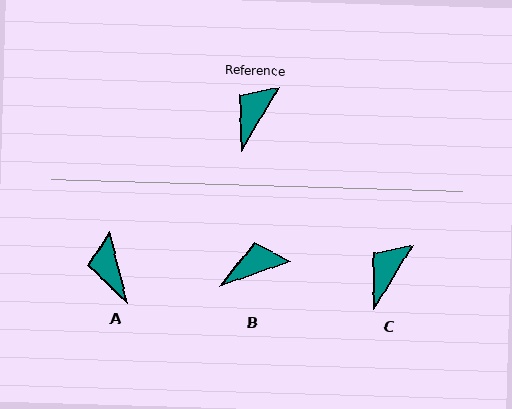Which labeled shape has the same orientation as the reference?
C.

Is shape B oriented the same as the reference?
No, it is off by about 39 degrees.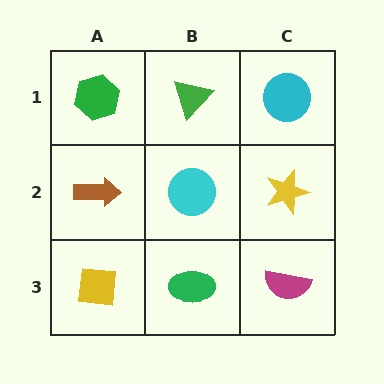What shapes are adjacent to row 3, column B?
A cyan circle (row 2, column B), a yellow square (row 3, column A), a magenta semicircle (row 3, column C).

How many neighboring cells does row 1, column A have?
2.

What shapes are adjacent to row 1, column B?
A cyan circle (row 2, column B), a green hexagon (row 1, column A), a cyan circle (row 1, column C).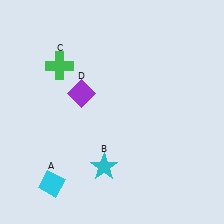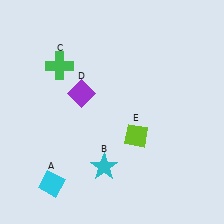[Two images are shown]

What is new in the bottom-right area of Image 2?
A lime diamond (E) was added in the bottom-right area of Image 2.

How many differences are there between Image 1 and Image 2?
There is 1 difference between the two images.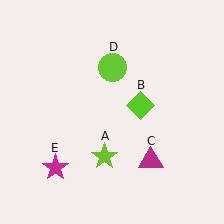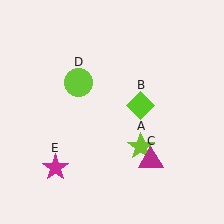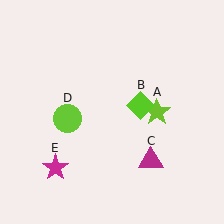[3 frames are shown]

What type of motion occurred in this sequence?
The lime star (object A), lime circle (object D) rotated counterclockwise around the center of the scene.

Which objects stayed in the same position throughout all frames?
Lime diamond (object B) and magenta triangle (object C) and magenta star (object E) remained stationary.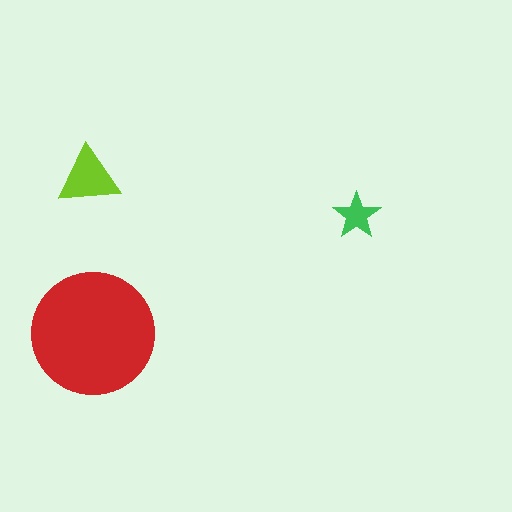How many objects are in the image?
There are 3 objects in the image.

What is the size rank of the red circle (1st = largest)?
1st.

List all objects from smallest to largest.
The green star, the lime triangle, the red circle.